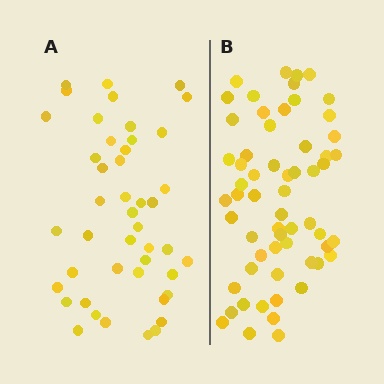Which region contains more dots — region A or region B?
Region B (the right region) has more dots.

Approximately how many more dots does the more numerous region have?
Region B has approximately 15 more dots than region A.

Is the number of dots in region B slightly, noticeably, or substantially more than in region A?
Region B has noticeably more, but not dramatically so. The ratio is roughly 1.3 to 1.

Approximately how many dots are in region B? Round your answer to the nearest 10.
About 60 dots.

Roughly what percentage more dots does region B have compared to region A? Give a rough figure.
About 35% more.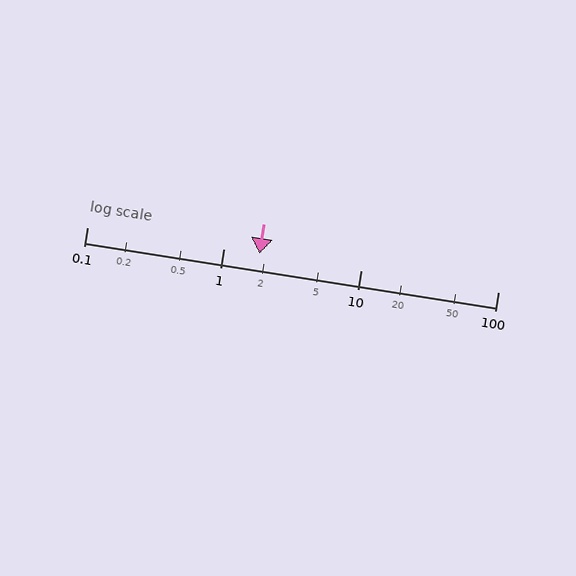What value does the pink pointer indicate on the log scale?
The pointer indicates approximately 1.8.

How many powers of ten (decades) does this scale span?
The scale spans 3 decades, from 0.1 to 100.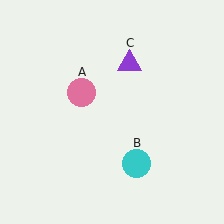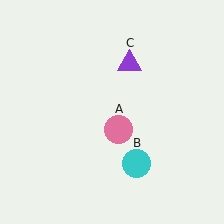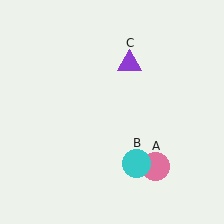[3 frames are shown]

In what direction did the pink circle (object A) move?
The pink circle (object A) moved down and to the right.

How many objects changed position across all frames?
1 object changed position: pink circle (object A).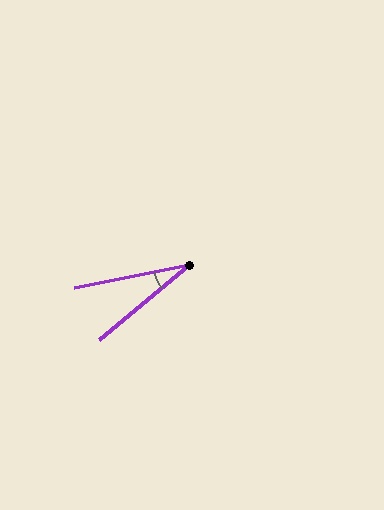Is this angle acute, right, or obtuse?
It is acute.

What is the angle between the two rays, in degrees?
Approximately 29 degrees.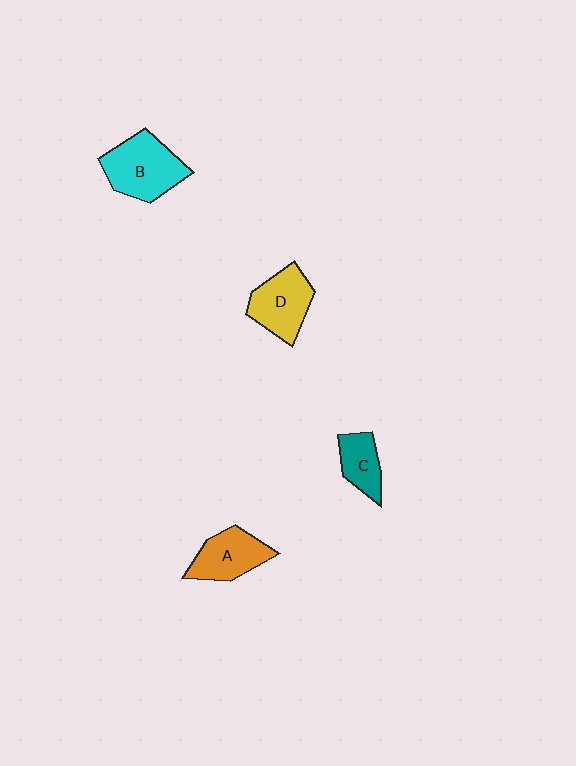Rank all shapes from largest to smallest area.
From largest to smallest: B (cyan), D (yellow), A (orange), C (teal).